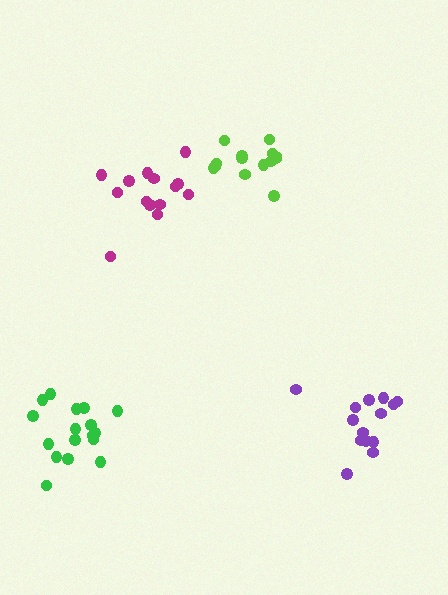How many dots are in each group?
Group 1: 14 dots, Group 2: 14 dots, Group 3: 17 dots, Group 4: 14 dots (59 total).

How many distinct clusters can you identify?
There are 4 distinct clusters.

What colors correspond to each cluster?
The clusters are colored: lime, magenta, green, purple.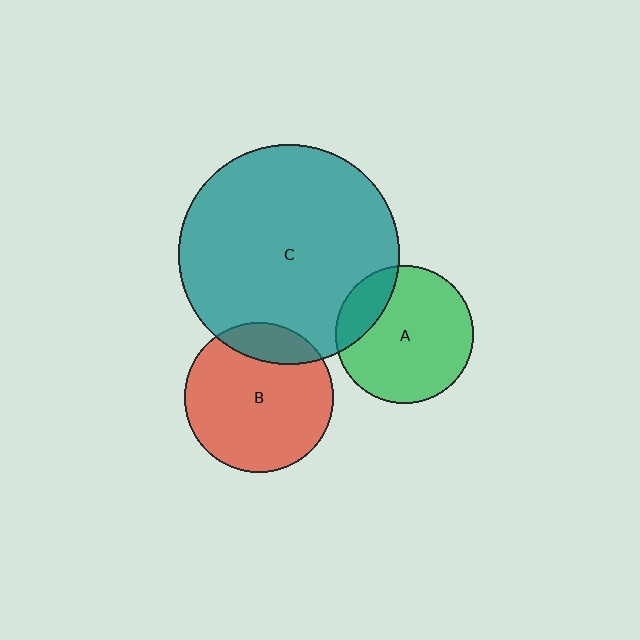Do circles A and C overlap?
Yes.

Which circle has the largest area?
Circle C (teal).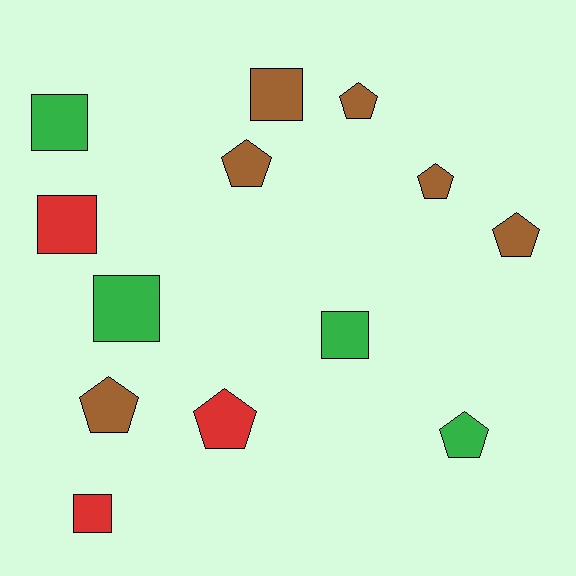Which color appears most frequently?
Brown, with 6 objects.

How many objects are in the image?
There are 13 objects.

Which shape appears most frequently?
Pentagon, with 7 objects.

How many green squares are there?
There are 3 green squares.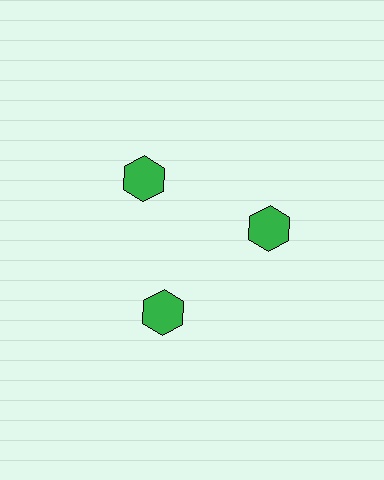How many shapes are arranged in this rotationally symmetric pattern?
There are 3 shapes, arranged in 3 groups of 1.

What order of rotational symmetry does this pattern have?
This pattern has 3-fold rotational symmetry.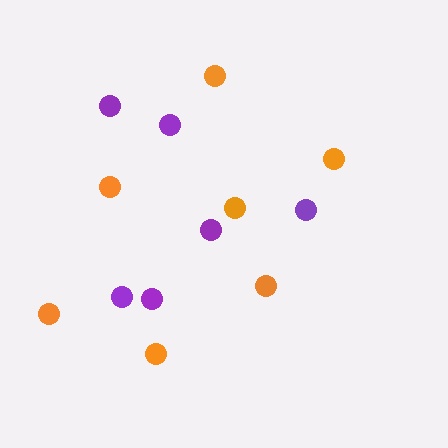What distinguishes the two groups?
There are 2 groups: one group of orange circles (7) and one group of purple circles (6).